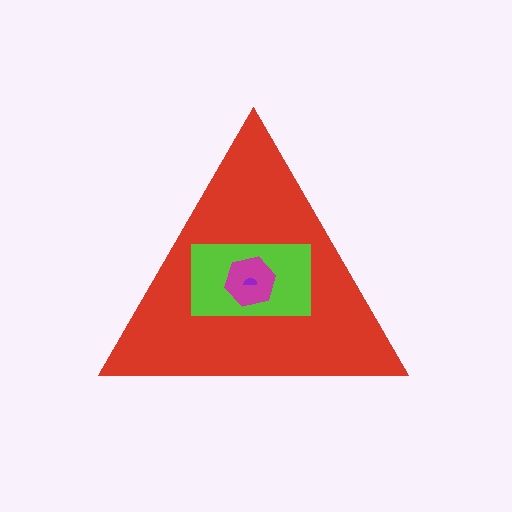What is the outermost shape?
The red triangle.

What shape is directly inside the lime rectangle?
The magenta hexagon.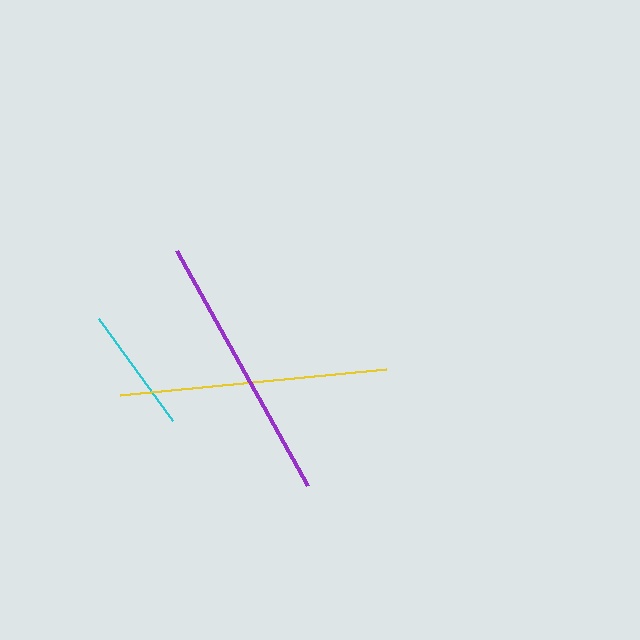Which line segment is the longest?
The purple line is the longest at approximately 269 pixels.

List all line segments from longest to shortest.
From longest to shortest: purple, yellow, cyan.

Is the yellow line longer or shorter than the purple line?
The purple line is longer than the yellow line.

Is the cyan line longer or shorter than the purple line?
The purple line is longer than the cyan line.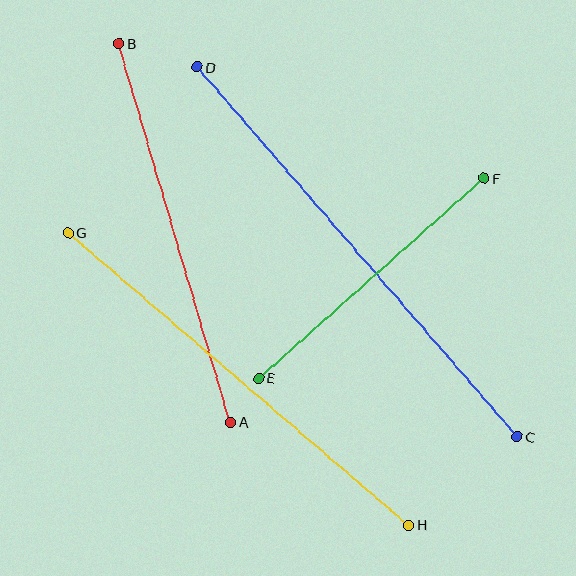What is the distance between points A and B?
The distance is approximately 394 pixels.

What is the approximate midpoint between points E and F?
The midpoint is at approximately (371, 278) pixels.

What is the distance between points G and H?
The distance is approximately 449 pixels.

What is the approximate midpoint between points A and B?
The midpoint is at approximately (175, 233) pixels.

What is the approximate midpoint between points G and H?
The midpoint is at approximately (239, 379) pixels.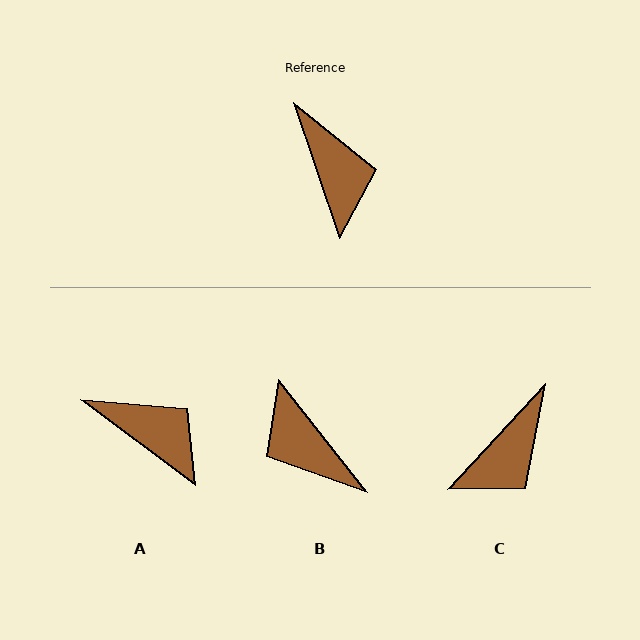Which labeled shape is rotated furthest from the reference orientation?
B, about 161 degrees away.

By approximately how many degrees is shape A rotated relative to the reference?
Approximately 34 degrees counter-clockwise.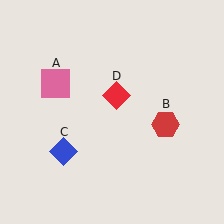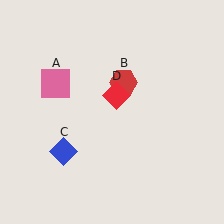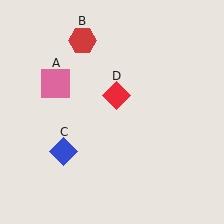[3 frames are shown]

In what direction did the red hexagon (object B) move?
The red hexagon (object B) moved up and to the left.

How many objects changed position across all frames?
1 object changed position: red hexagon (object B).